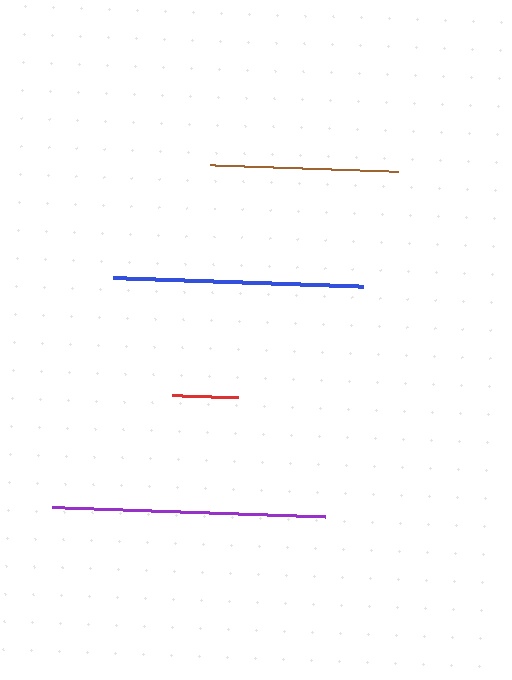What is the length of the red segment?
The red segment is approximately 65 pixels long.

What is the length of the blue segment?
The blue segment is approximately 250 pixels long.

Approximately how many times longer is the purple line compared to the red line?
The purple line is approximately 4.2 times the length of the red line.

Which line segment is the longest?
The purple line is the longest at approximately 273 pixels.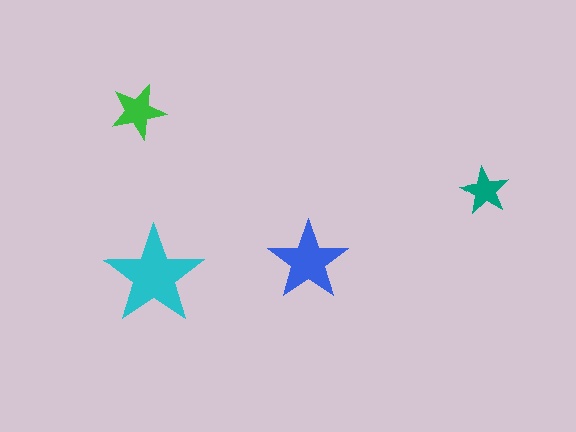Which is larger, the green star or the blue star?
The blue one.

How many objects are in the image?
There are 4 objects in the image.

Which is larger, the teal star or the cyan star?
The cyan one.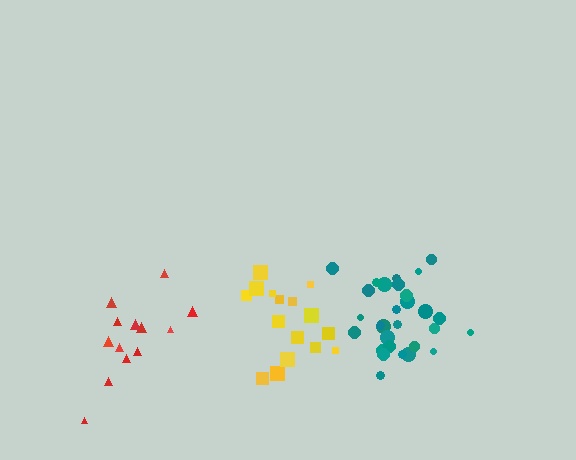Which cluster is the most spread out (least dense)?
Red.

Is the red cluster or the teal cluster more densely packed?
Teal.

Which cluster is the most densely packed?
Teal.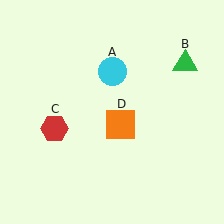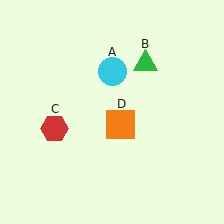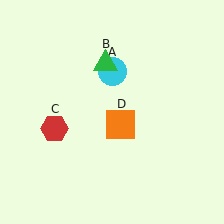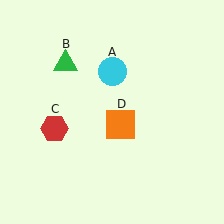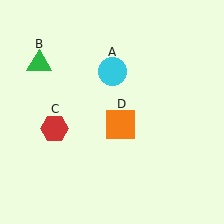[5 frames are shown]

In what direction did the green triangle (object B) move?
The green triangle (object B) moved left.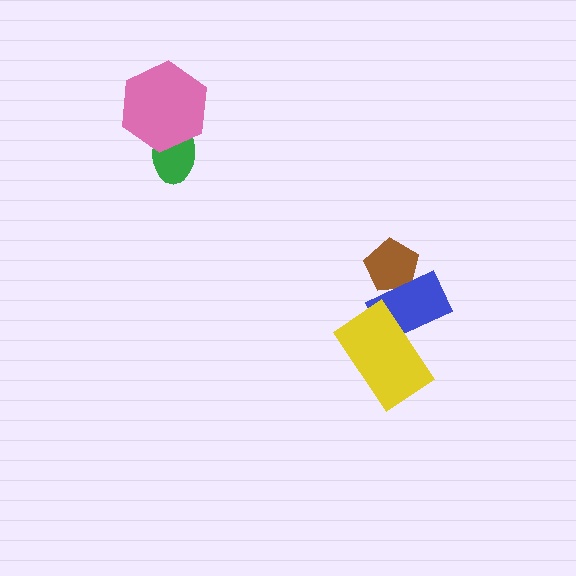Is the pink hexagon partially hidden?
No, no other shape covers it.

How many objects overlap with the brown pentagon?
1 object overlaps with the brown pentagon.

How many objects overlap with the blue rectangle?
2 objects overlap with the blue rectangle.